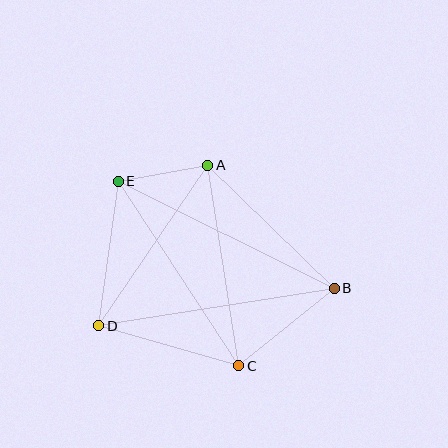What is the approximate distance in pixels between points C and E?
The distance between C and E is approximately 220 pixels.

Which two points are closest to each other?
Points A and E are closest to each other.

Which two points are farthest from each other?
Points B and E are farthest from each other.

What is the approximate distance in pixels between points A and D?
The distance between A and D is approximately 194 pixels.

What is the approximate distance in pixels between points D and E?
The distance between D and E is approximately 146 pixels.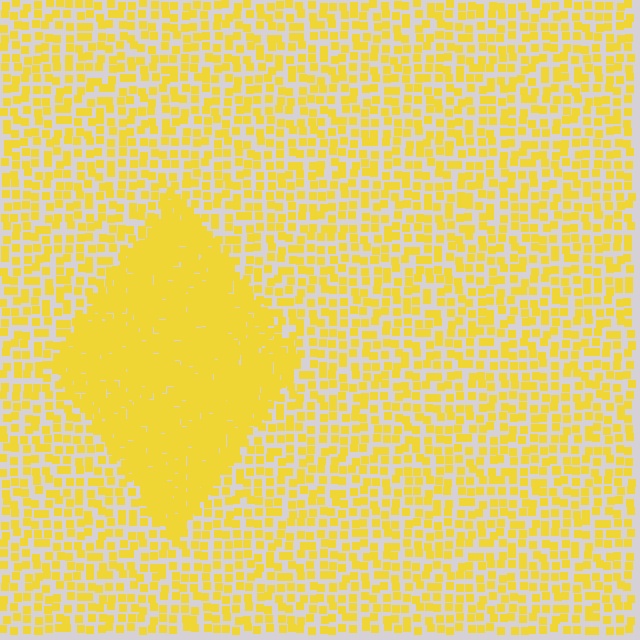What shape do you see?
I see a diamond.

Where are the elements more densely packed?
The elements are more densely packed inside the diamond boundary.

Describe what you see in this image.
The image contains small yellow elements arranged at two different densities. A diamond-shaped region is visible where the elements are more densely packed than the surrounding area.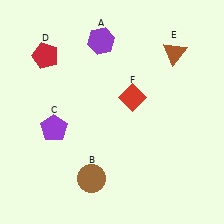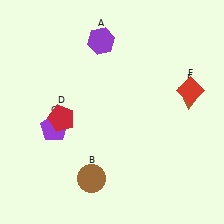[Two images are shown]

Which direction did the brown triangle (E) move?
The brown triangle (E) moved down.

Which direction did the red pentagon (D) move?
The red pentagon (D) moved down.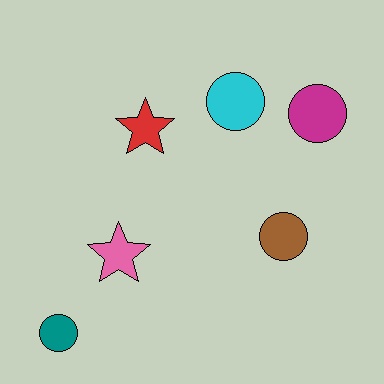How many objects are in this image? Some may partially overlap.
There are 6 objects.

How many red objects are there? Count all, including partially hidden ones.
There is 1 red object.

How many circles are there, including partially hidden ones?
There are 4 circles.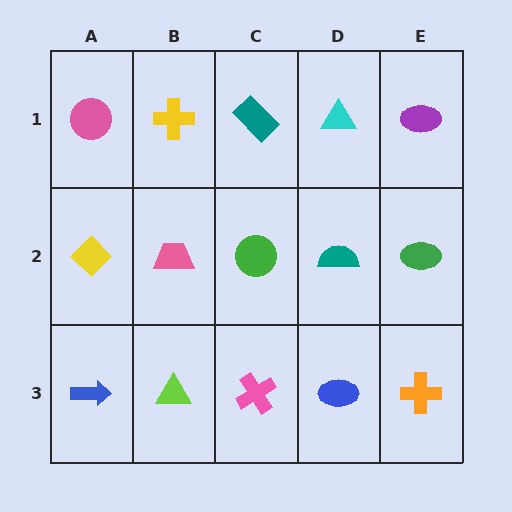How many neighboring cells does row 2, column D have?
4.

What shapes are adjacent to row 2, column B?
A yellow cross (row 1, column B), a lime triangle (row 3, column B), a yellow diamond (row 2, column A), a green circle (row 2, column C).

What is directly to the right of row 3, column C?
A blue ellipse.